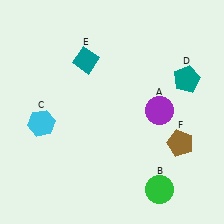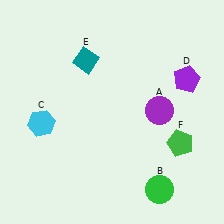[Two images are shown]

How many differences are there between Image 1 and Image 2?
There are 2 differences between the two images.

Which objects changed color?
D changed from teal to purple. F changed from brown to green.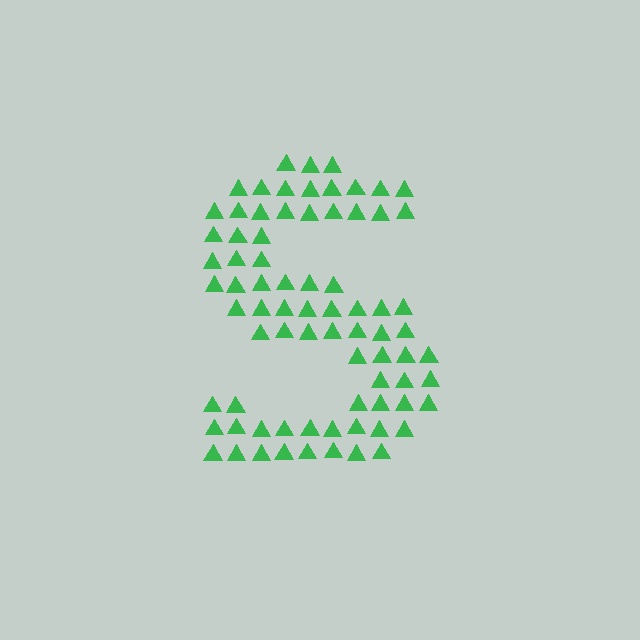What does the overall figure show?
The overall figure shows the letter S.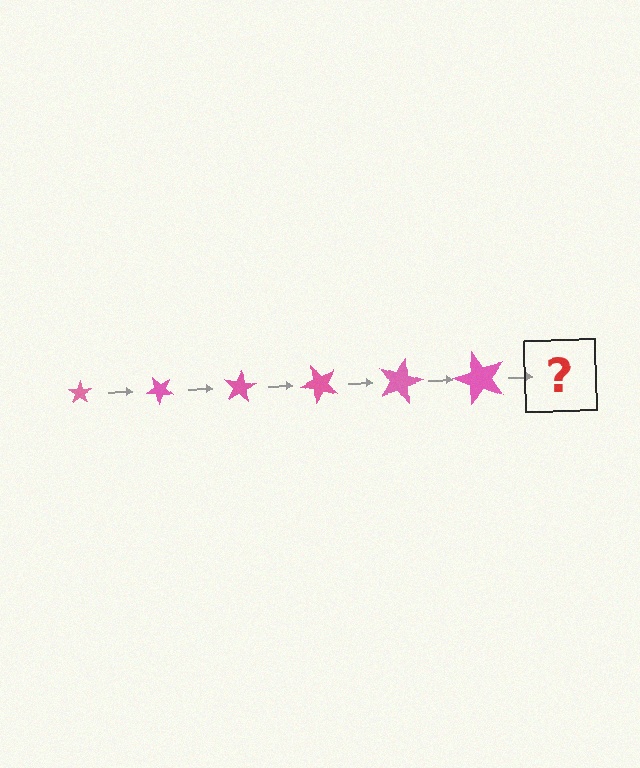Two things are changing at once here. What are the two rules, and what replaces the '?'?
The two rules are that the star grows larger each step and it rotates 40 degrees each step. The '?' should be a star, larger than the previous one and rotated 240 degrees from the start.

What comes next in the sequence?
The next element should be a star, larger than the previous one and rotated 240 degrees from the start.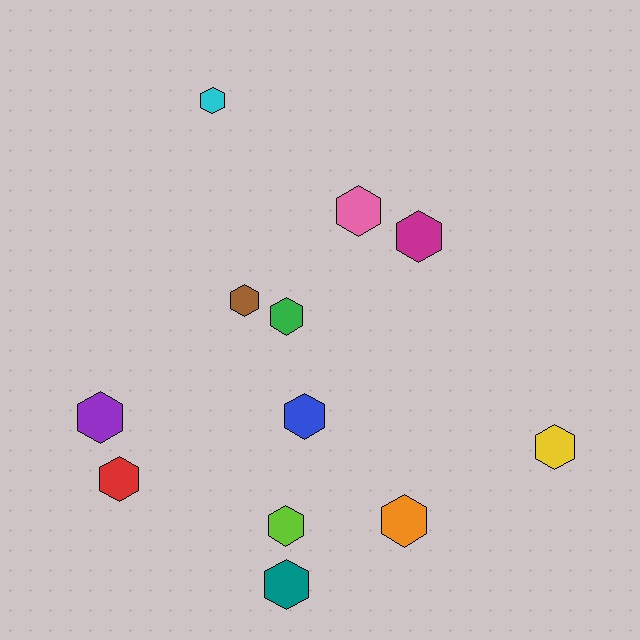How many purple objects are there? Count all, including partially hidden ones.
There is 1 purple object.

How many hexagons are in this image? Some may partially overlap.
There are 12 hexagons.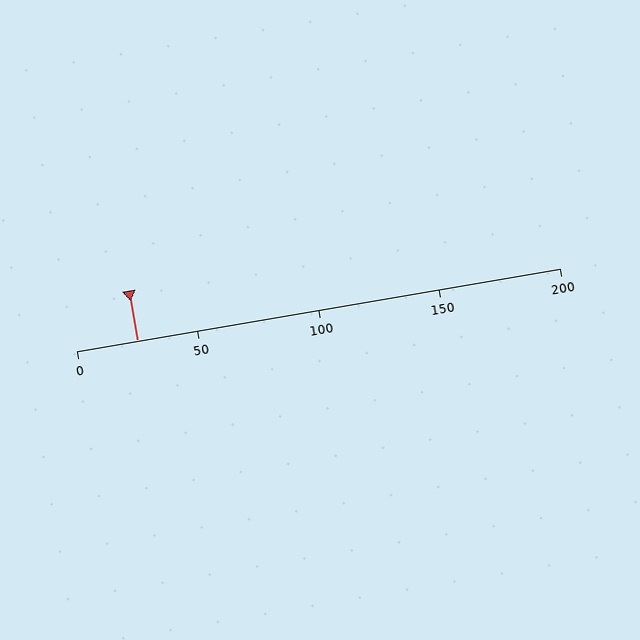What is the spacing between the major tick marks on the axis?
The major ticks are spaced 50 apart.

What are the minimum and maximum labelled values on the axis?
The axis runs from 0 to 200.